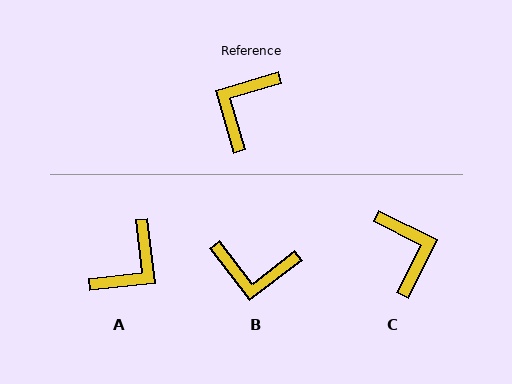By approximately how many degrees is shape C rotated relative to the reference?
Approximately 133 degrees clockwise.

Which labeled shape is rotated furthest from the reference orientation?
A, about 170 degrees away.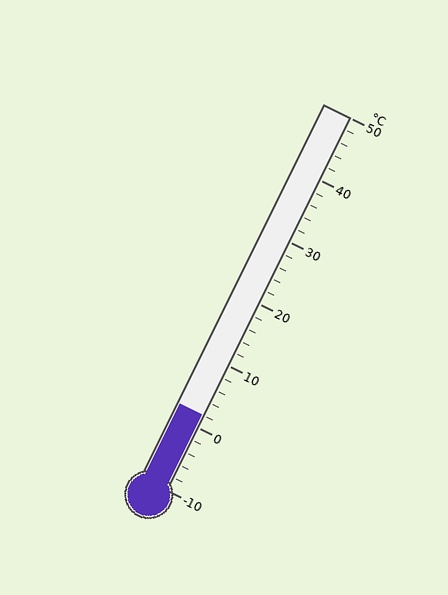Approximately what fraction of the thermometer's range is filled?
The thermometer is filled to approximately 20% of its range.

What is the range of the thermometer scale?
The thermometer scale ranges from -10°C to 50°C.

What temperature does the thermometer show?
The thermometer shows approximately 2°C.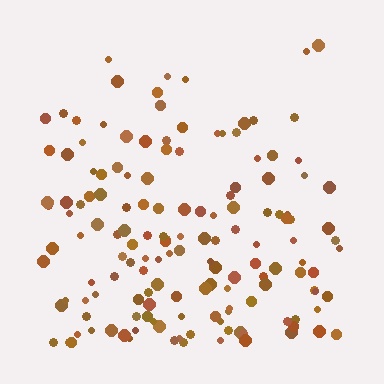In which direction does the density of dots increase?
From top to bottom, with the bottom side densest.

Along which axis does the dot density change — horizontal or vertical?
Vertical.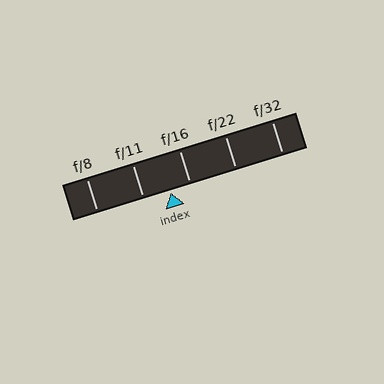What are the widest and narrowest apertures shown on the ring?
The widest aperture shown is f/8 and the narrowest is f/32.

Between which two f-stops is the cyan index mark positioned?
The index mark is between f/11 and f/16.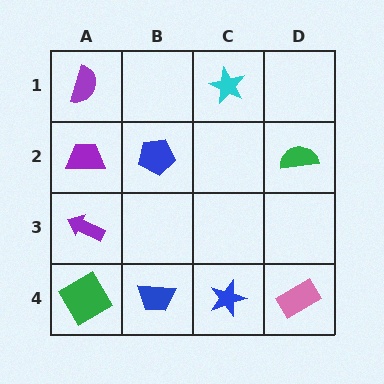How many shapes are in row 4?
4 shapes.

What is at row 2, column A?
A purple trapezoid.